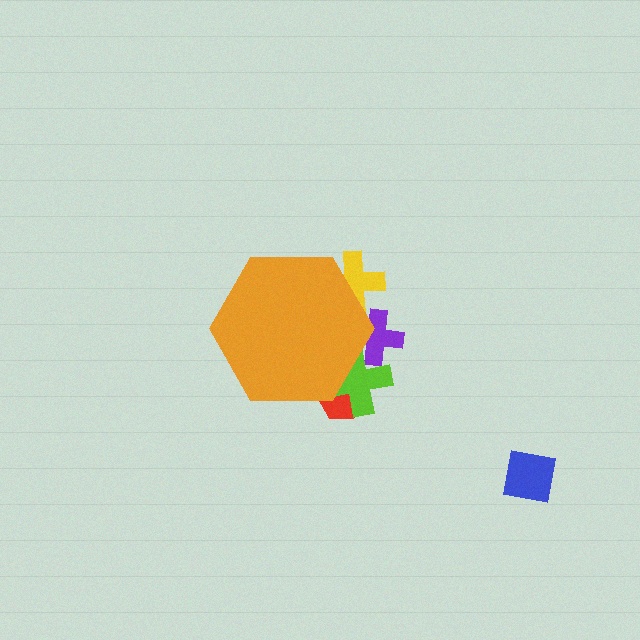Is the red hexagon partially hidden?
Yes, the red hexagon is partially hidden behind the orange hexagon.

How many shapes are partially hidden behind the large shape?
4 shapes are partially hidden.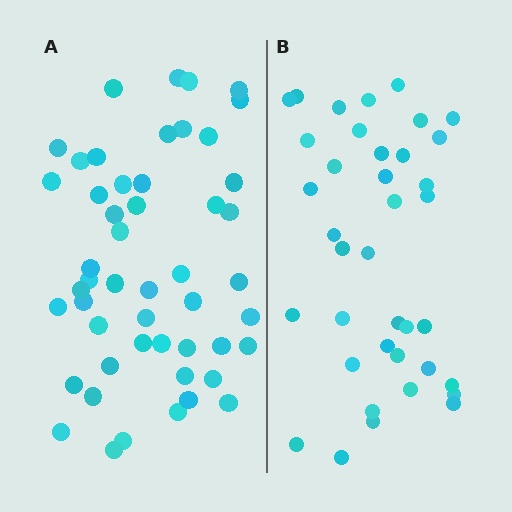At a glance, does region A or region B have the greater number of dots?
Region A (the left region) has more dots.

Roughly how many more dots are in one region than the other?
Region A has roughly 12 or so more dots than region B.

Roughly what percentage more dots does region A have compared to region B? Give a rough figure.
About 30% more.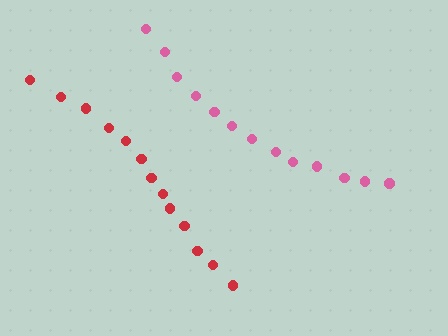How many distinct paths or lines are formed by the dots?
There are 2 distinct paths.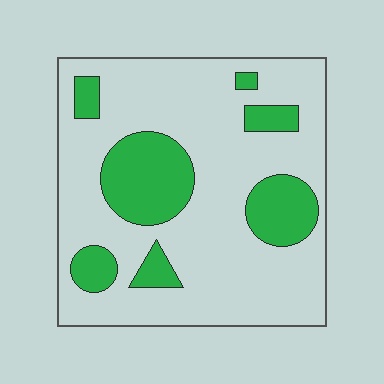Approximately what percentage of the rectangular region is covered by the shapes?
Approximately 25%.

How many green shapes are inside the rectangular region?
7.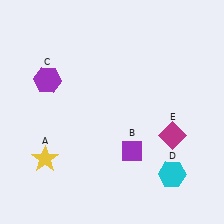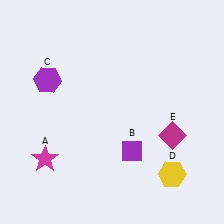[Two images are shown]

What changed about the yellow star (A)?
In Image 1, A is yellow. In Image 2, it changed to magenta.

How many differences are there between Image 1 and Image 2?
There are 2 differences between the two images.